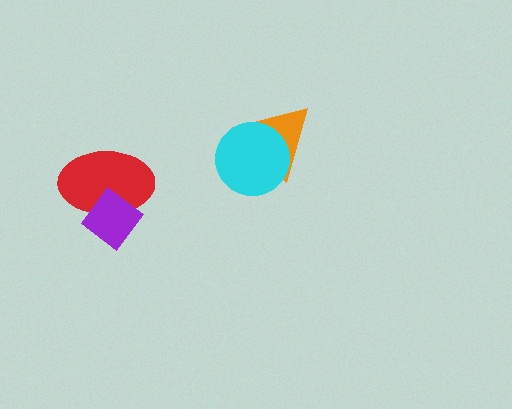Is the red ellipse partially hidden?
Yes, it is partially covered by another shape.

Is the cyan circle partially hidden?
No, no other shape covers it.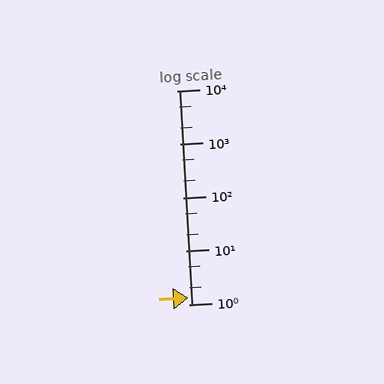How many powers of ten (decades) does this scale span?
The scale spans 4 decades, from 1 to 10000.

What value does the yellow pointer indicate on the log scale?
The pointer indicates approximately 1.3.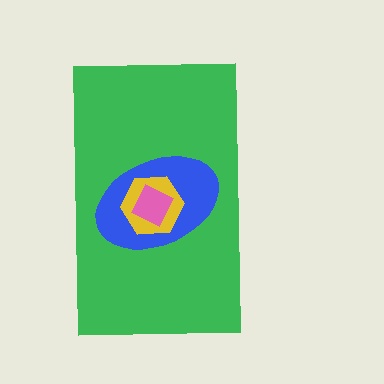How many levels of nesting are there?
4.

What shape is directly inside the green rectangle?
The blue ellipse.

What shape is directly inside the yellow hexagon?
The pink square.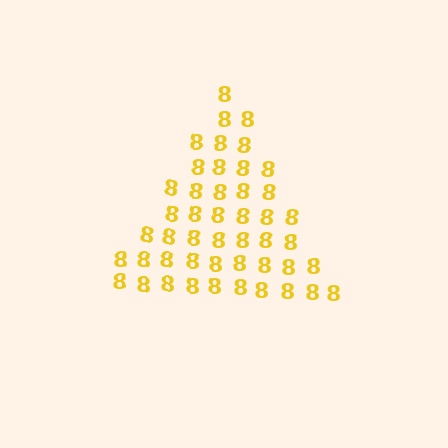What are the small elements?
The small elements are digit 8's.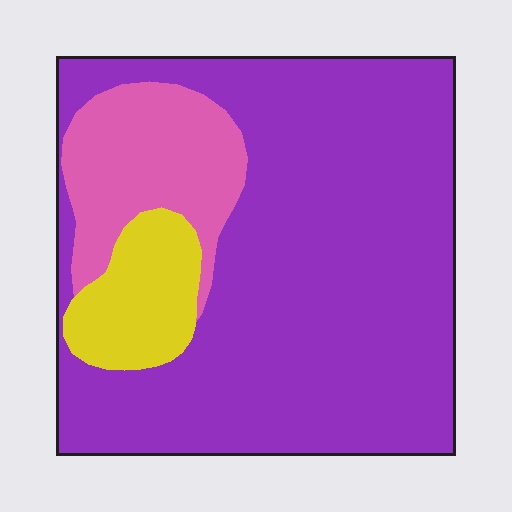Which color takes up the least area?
Yellow, at roughly 10%.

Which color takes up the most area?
Purple, at roughly 75%.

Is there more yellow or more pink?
Pink.